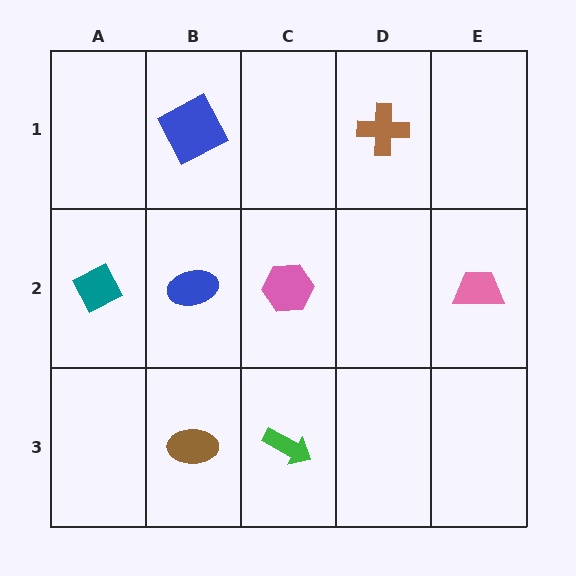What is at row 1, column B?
A blue square.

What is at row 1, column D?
A brown cross.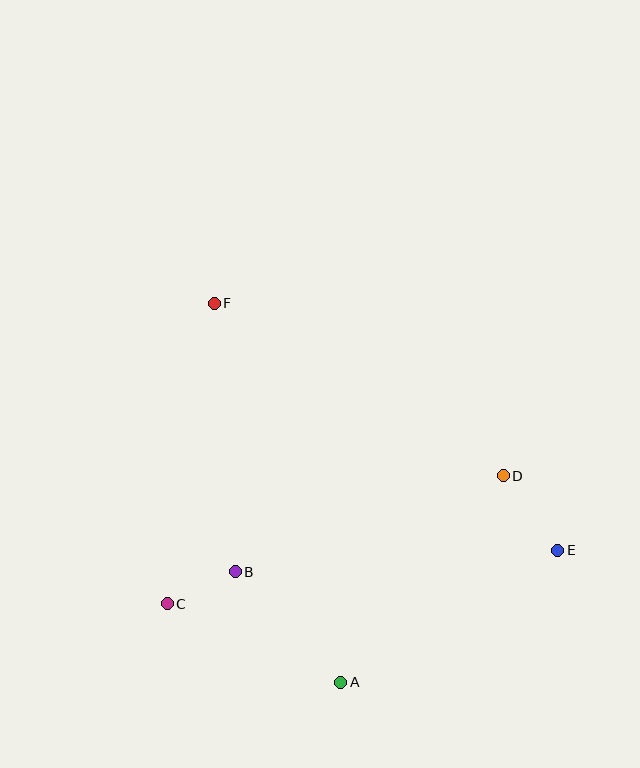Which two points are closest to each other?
Points B and C are closest to each other.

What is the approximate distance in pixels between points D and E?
The distance between D and E is approximately 92 pixels.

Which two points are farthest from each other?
Points E and F are farthest from each other.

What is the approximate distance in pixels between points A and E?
The distance between A and E is approximately 254 pixels.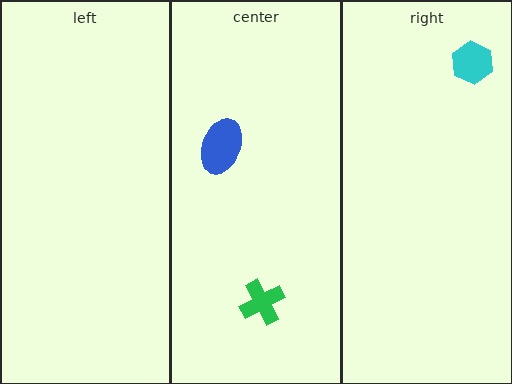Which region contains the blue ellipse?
The center region.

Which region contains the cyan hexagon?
The right region.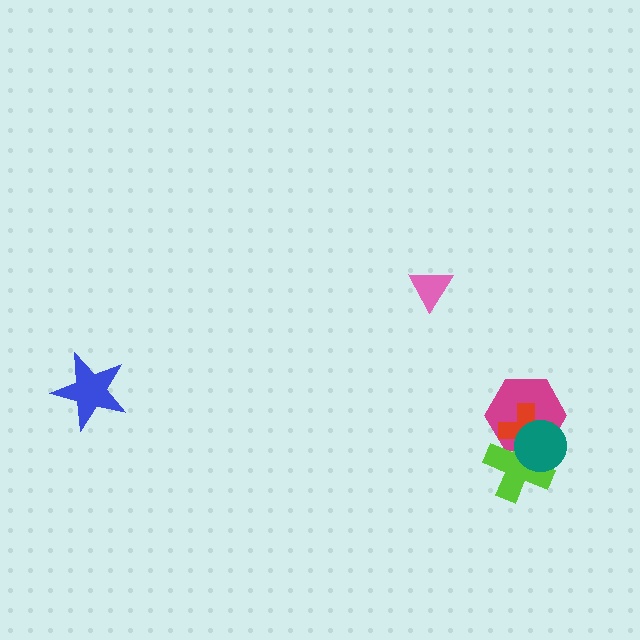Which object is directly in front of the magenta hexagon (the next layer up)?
The red cross is directly in front of the magenta hexagon.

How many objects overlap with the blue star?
0 objects overlap with the blue star.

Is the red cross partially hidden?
Yes, it is partially covered by another shape.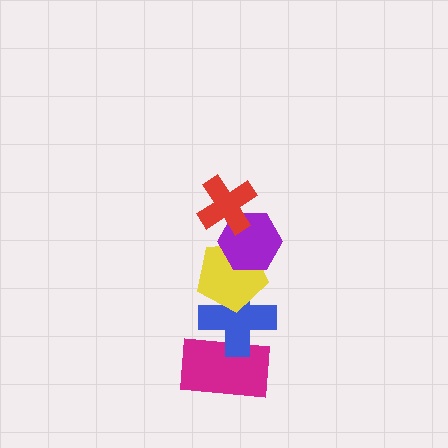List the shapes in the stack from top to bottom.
From top to bottom: the red cross, the purple hexagon, the yellow pentagon, the blue cross, the magenta rectangle.